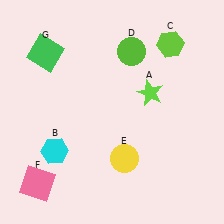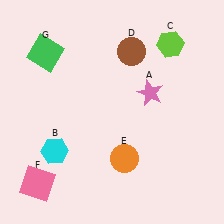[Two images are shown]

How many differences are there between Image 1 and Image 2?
There are 3 differences between the two images.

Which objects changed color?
A changed from lime to pink. D changed from lime to brown. E changed from yellow to orange.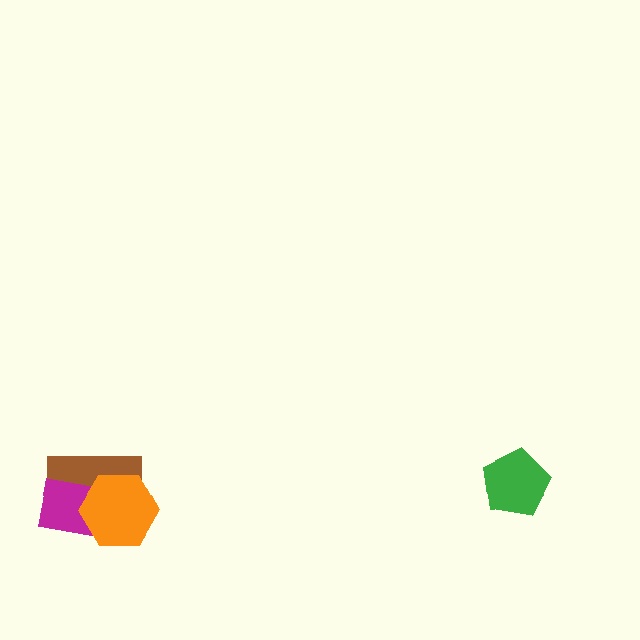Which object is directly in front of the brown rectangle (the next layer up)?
The magenta rectangle is directly in front of the brown rectangle.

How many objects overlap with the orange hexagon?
2 objects overlap with the orange hexagon.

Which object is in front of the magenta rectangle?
The orange hexagon is in front of the magenta rectangle.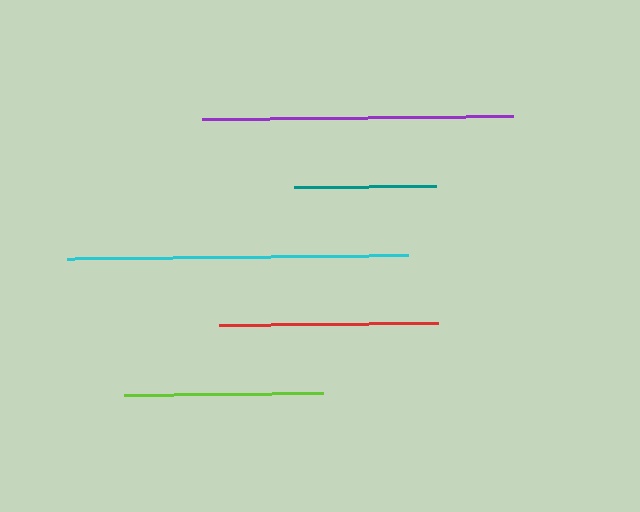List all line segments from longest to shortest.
From longest to shortest: cyan, purple, red, lime, teal.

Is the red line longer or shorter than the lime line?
The red line is longer than the lime line.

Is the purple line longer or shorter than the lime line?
The purple line is longer than the lime line.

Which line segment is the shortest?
The teal line is the shortest at approximately 143 pixels.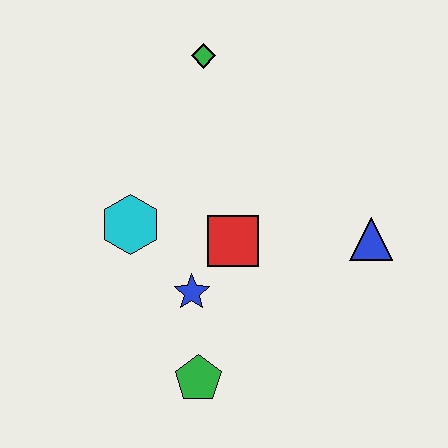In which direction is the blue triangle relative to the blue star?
The blue triangle is to the right of the blue star.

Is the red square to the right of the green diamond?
Yes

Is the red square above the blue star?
Yes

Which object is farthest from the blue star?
The green diamond is farthest from the blue star.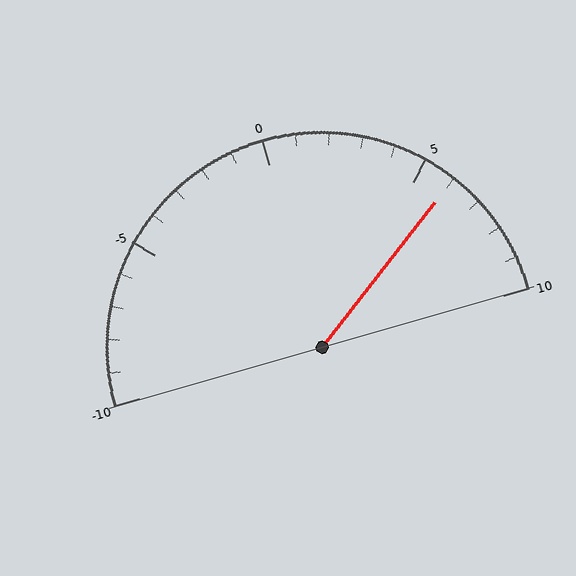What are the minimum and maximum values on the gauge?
The gauge ranges from -10 to 10.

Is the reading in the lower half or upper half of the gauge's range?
The reading is in the upper half of the range (-10 to 10).